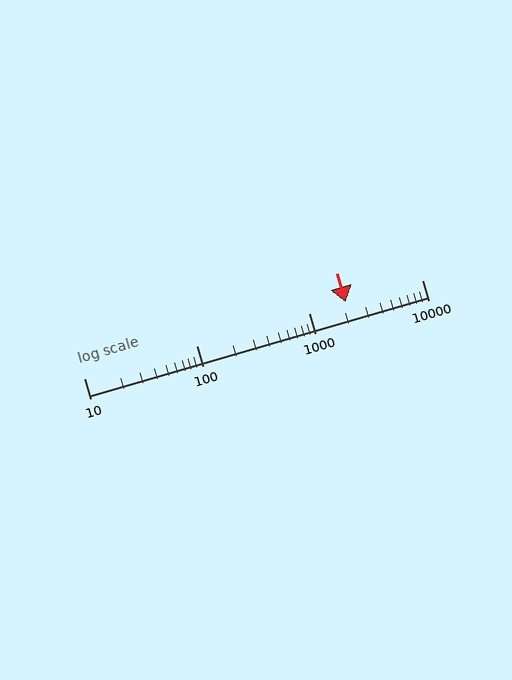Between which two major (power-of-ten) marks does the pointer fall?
The pointer is between 1000 and 10000.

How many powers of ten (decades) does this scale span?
The scale spans 3 decades, from 10 to 10000.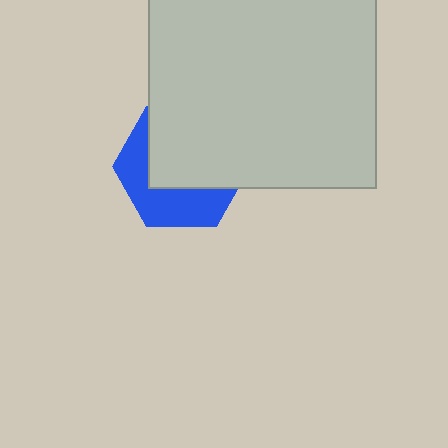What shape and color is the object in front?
The object in front is a light gray square.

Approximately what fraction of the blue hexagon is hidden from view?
Roughly 59% of the blue hexagon is hidden behind the light gray square.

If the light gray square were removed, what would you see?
You would see the complete blue hexagon.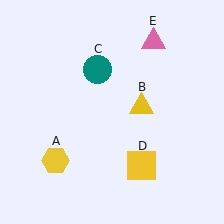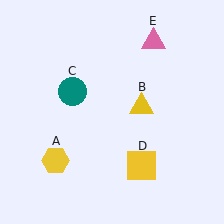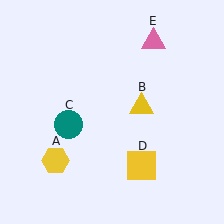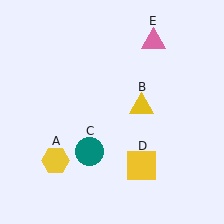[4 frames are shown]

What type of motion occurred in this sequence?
The teal circle (object C) rotated counterclockwise around the center of the scene.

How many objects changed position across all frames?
1 object changed position: teal circle (object C).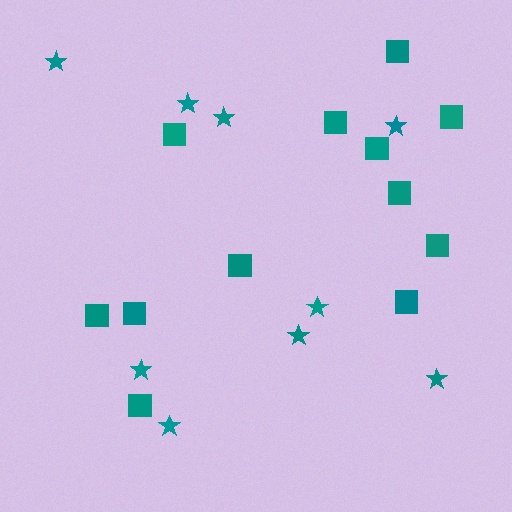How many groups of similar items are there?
There are 2 groups: one group of squares (12) and one group of stars (9).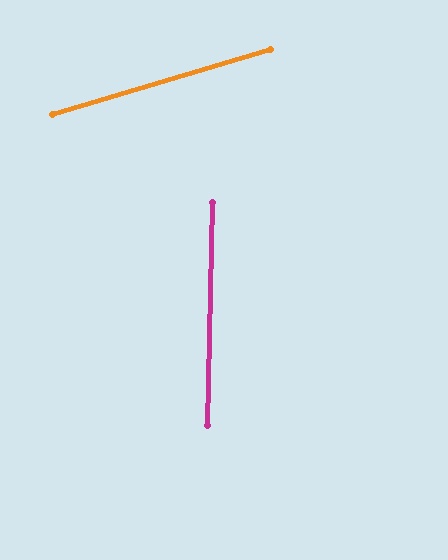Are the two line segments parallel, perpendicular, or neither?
Neither parallel nor perpendicular — they differ by about 72°.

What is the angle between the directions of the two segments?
Approximately 72 degrees.